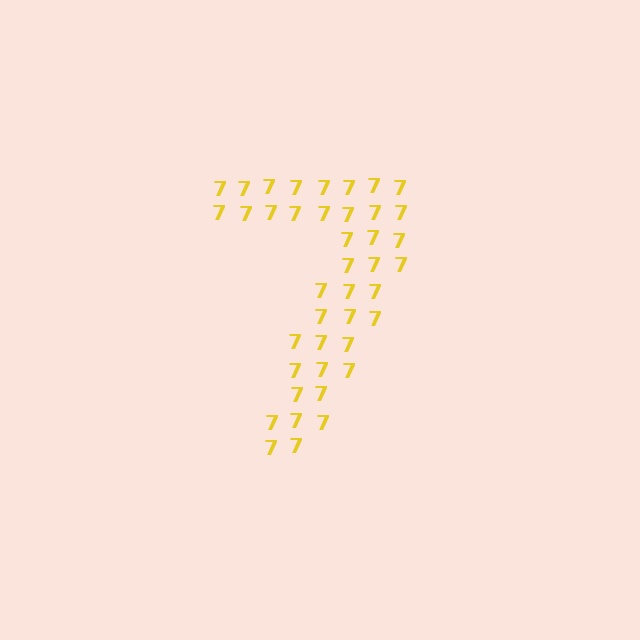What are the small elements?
The small elements are digit 7's.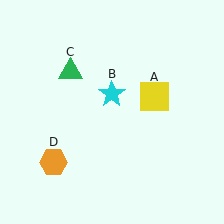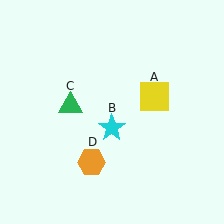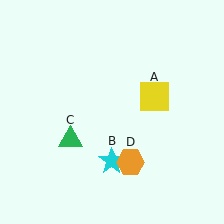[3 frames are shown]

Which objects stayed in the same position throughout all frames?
Yellow square (object A) remained stationary.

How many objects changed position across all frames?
3 objects changed position: cyan star (object B), green triangle (object C), orange hexagon (object D).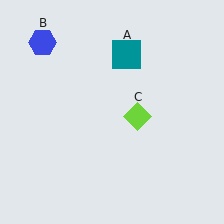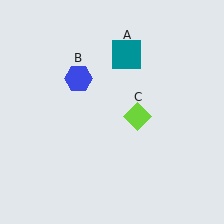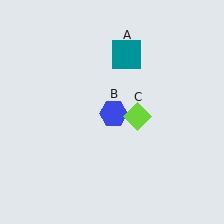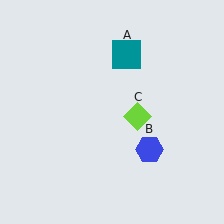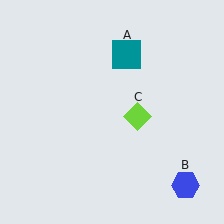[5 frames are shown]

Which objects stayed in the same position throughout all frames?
Teal square (object A) and lime diamond (object C) remained stationary.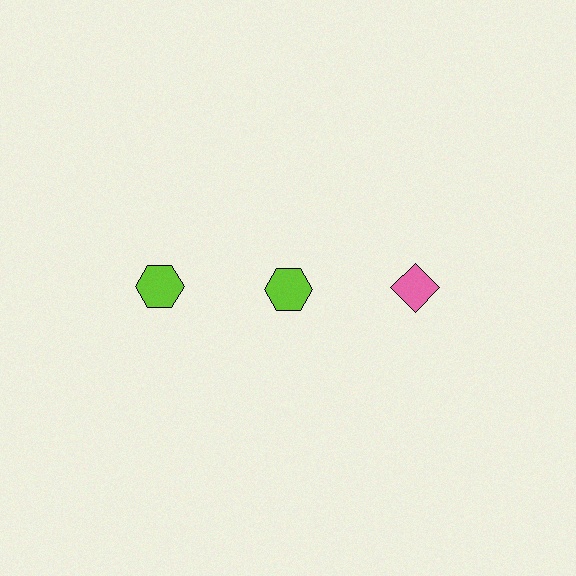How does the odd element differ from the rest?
It differs in both color (pink instead of lime) and shape (diamond instead of hexagon).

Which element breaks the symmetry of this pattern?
The pink diamond in the top row, center column breaks the symmetry. All other shapes are lime hexagons.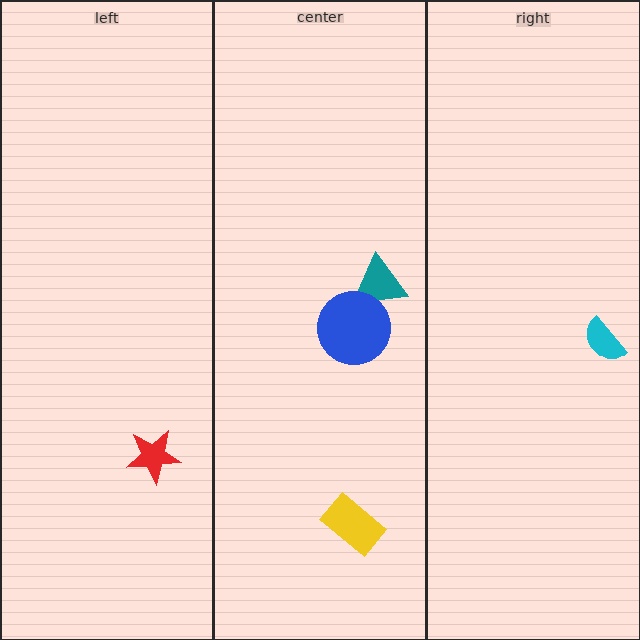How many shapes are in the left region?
1.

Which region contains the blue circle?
The center region.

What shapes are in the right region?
The cyan semicircle.